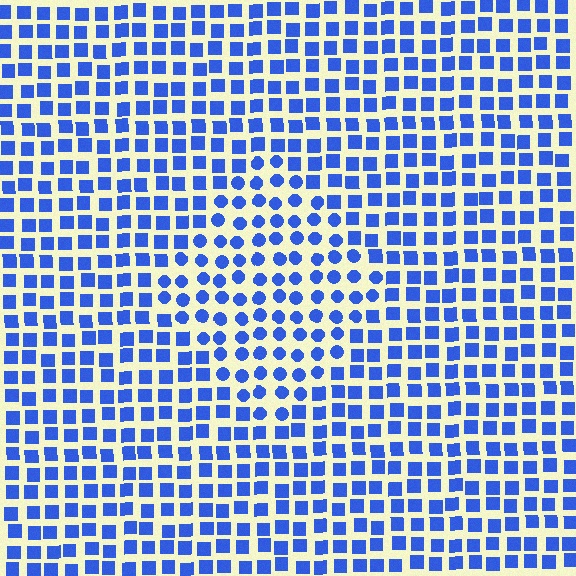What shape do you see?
I see a diamond.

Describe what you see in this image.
The image is filled with small blue elements arranged in a uniform grid. A diamond-shaped region contains circles, while the surrounding area contains squares. The boundary is defined purely by the change in element shape.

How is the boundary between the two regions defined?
The boundary is defined by a change in element shape: circles inside vs. squares outside. All elements share the same color and spacing.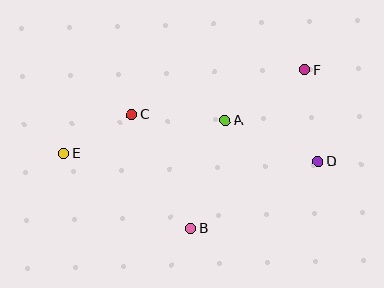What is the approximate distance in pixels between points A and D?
The distance between A and D is approximately 101 pixels.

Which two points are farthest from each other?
Points E and F are farthest from each other.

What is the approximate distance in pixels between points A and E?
The distance between A and E is approximately 165 pixels.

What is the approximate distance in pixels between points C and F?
The distance between C and F is approximately 179 pixels.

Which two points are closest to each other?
Points C and E are closest to each other.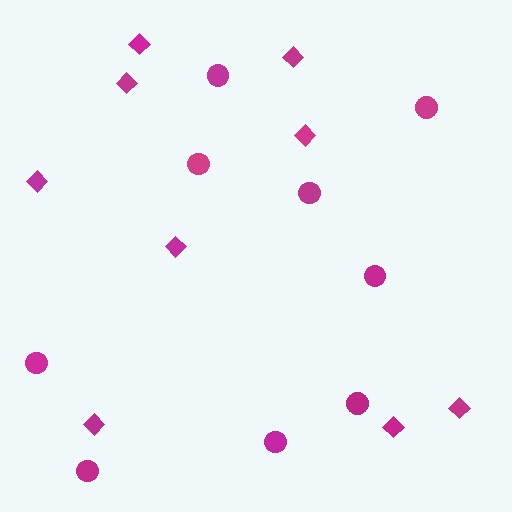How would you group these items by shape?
There are 2 groups: one group of circles (9) and one group of diamonds (9).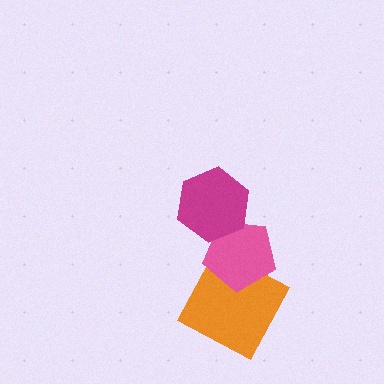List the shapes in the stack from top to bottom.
From top to bottom: the magenta hexagon, the pink pentagon, the orange square.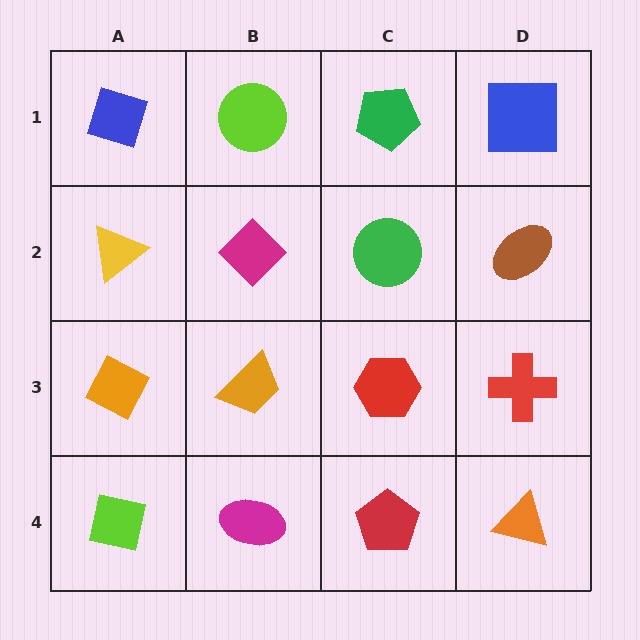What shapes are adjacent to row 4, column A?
An orange diamond (row 3, column A), a magenta ellipse (row 4, column B).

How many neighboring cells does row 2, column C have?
4.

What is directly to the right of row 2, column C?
A brown ellipse.